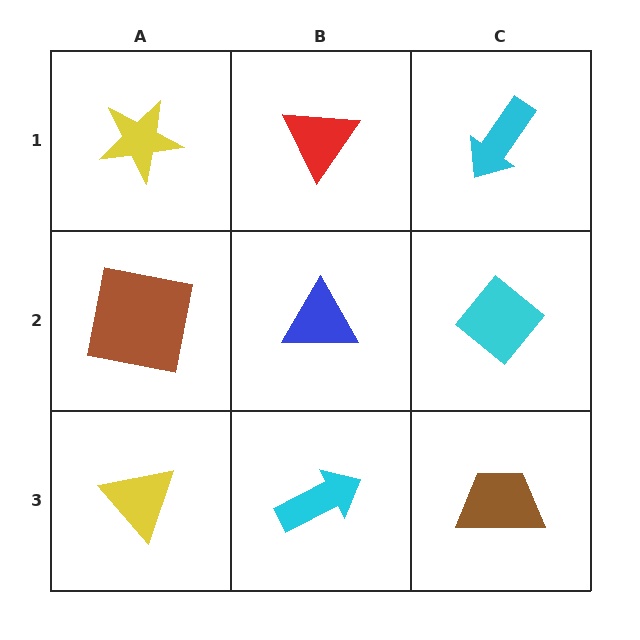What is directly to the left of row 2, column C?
A blue triangle.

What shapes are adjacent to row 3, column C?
A cyan diamond (row 2, column C), a cyan arrow (row 3, column B).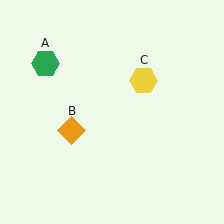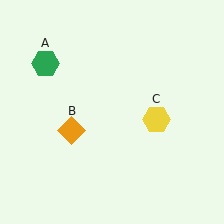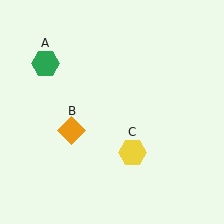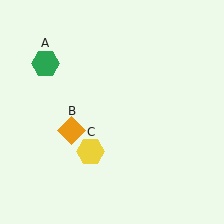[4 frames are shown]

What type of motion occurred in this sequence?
The yellow hexagon (object C) rotated clockwise around the center of the scene.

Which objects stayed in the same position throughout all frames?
Green hexagon (object A) and orange diamond (object B) remained stationary.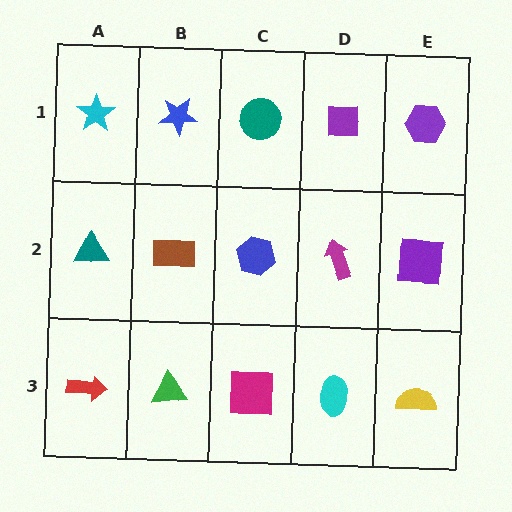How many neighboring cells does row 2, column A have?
3.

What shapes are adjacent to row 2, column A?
A cyan star (row 1, column A), a red arrow (row 3, column A), a brown rectangle (row 2, column B).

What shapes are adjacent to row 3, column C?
A blue hexagon (row 2, column C), a green triangle (row 3, column B), a cyan ellipse (row 3, column D).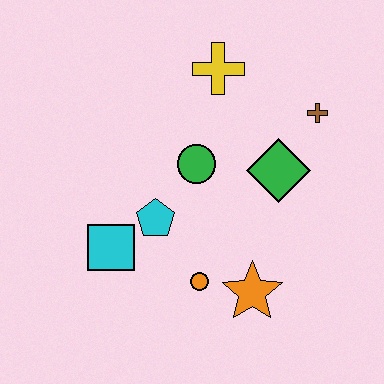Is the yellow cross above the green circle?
Yes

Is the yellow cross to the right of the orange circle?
Yes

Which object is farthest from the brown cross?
The cyan square is farthest from the brown cross.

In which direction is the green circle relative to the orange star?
The green circle is above the orange star.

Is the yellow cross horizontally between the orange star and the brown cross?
No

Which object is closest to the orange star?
The orange circle is closest to the orange star.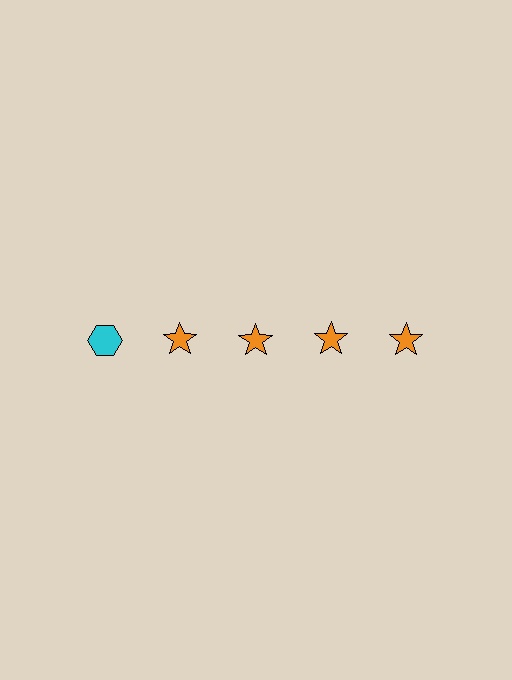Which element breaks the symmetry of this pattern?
The cyan hexagon in the top row, leftmost column breaks the symmetry. All other shapes are orange stars.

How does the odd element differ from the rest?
It differs in both color (cyan instead of orange) and shape (hexagon instead of star).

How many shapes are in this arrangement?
There are 5 shapes arranged in a grid pattern.